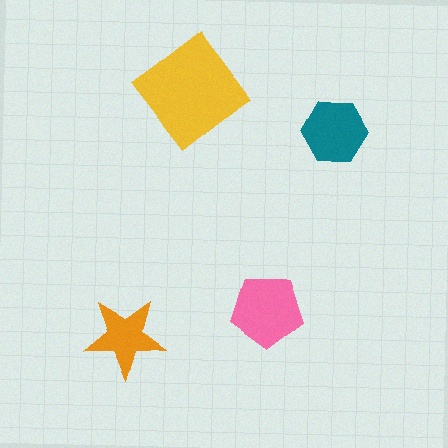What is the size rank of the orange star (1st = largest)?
4th.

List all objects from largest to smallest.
The yellow diamond, the pink pentagon, the teal hexagon, the orange star.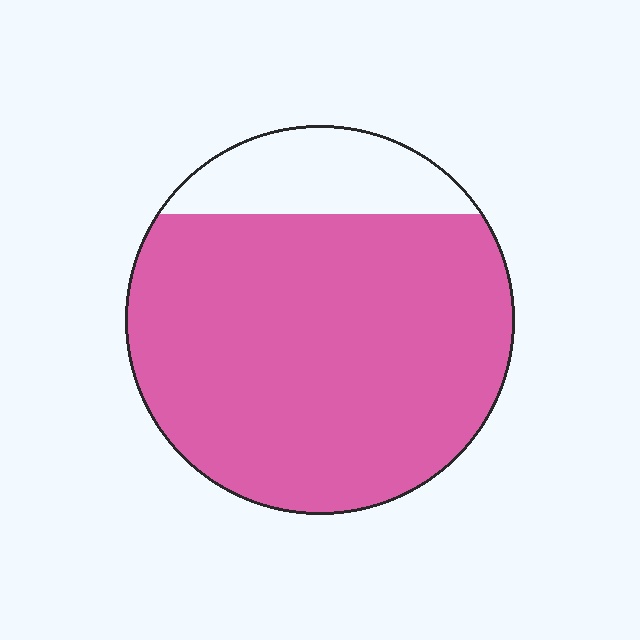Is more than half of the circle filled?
Yes.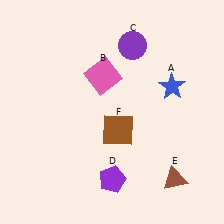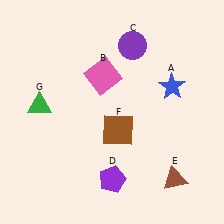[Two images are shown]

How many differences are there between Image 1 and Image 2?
There is 1 difference between the two images.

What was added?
A green triangle (G) was added in Image 2.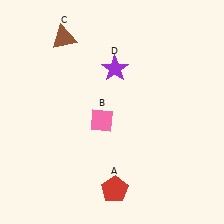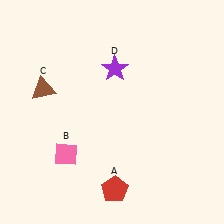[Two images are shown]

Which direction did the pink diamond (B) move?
The pink diamond (B) moved left.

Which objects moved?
The objects that moved are: the pink diamond (B), the brown triangle (C).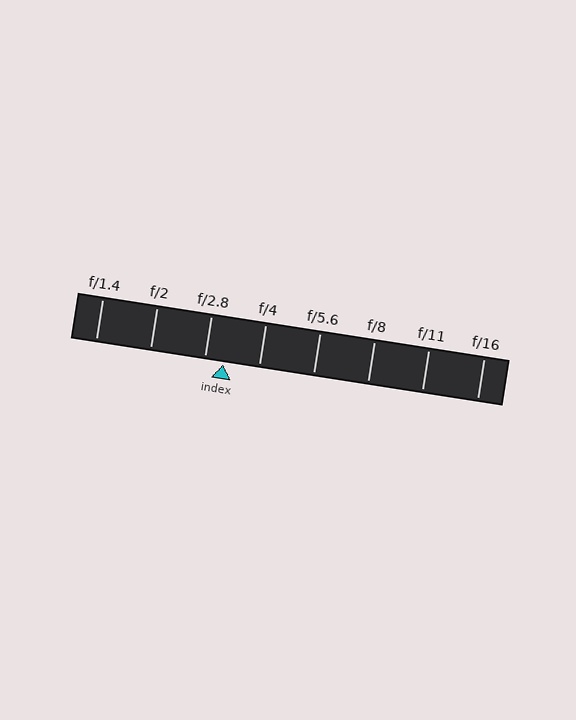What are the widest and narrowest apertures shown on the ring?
The widest aperture shown is f/1.4 and the narrowest is f/16.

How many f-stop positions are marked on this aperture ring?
There are 8 f-stop positions marked.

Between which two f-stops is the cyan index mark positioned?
The index mark is between f/2.8 and f/4.